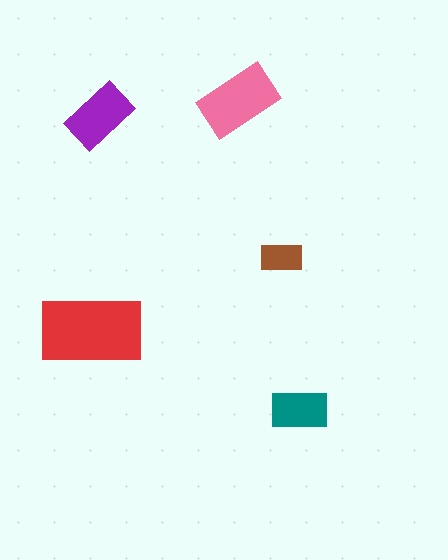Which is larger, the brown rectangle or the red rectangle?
The red one.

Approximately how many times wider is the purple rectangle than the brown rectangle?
About 1.5 times wider.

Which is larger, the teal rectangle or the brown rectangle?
The teal one.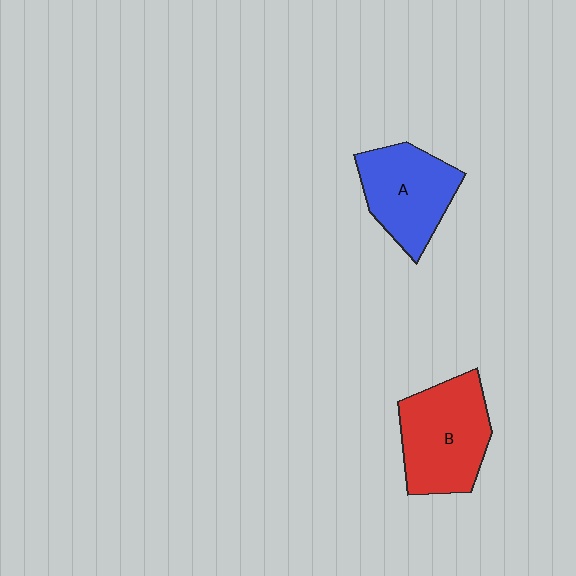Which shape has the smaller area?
Shape A (blue).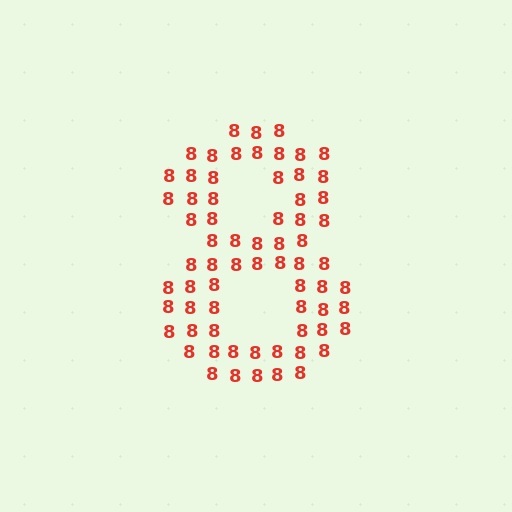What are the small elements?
The small elements are digit 8's.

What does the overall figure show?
The overall figure shows the digit 8.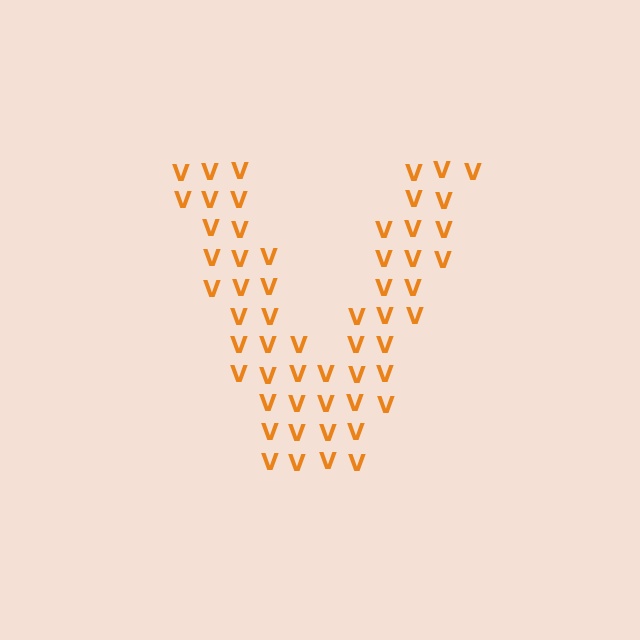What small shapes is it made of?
It is made of small letter V's.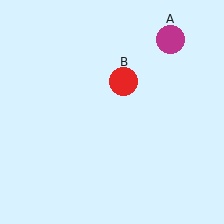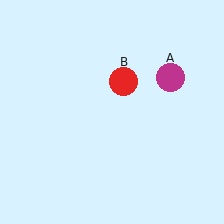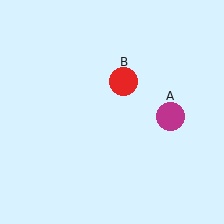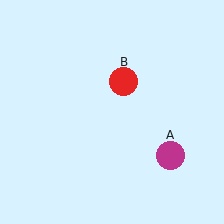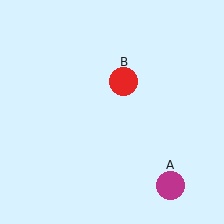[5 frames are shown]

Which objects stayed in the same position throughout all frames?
Red circle (object B) remained stationary.